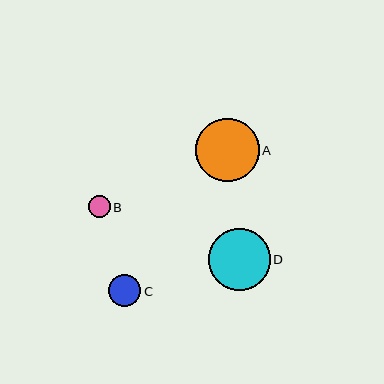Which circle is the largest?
Circle A is the largest with a size of approximately 63 pixels.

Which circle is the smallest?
Circle B is the smallest with a size of approximately 22 pixels.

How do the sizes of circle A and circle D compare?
Circle A and circle D are approximately the same size.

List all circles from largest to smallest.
From largest to smallest: A, D, C, B.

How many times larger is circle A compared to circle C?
Circle A is approximately 2.0 times the size of circle C.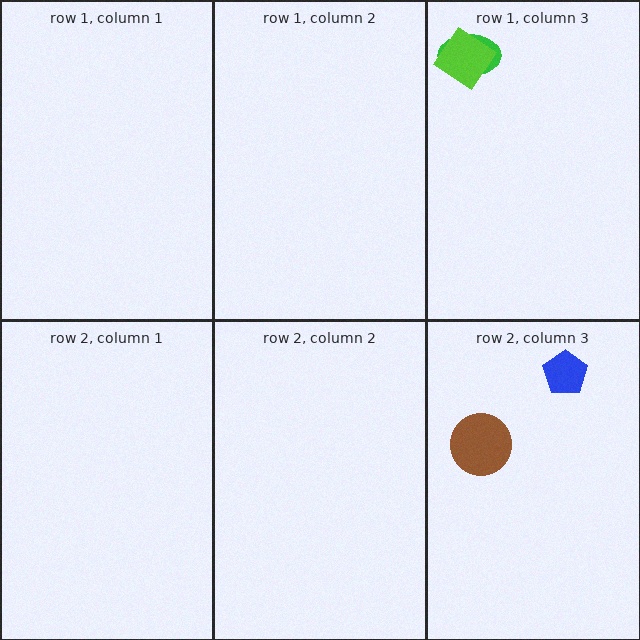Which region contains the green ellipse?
The row 1, column 3 region.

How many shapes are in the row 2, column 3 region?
2.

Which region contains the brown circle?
The row 2, column 3 region.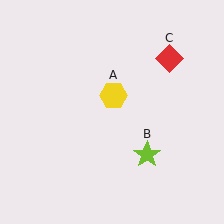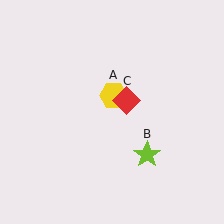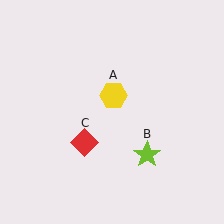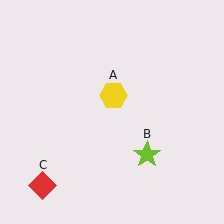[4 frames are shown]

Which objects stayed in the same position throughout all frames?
Yellow hexagon (object A) and lime star (object B) remained stationary.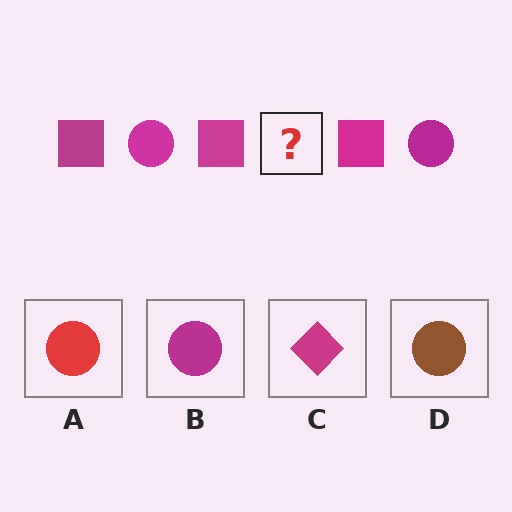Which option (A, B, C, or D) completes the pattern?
B.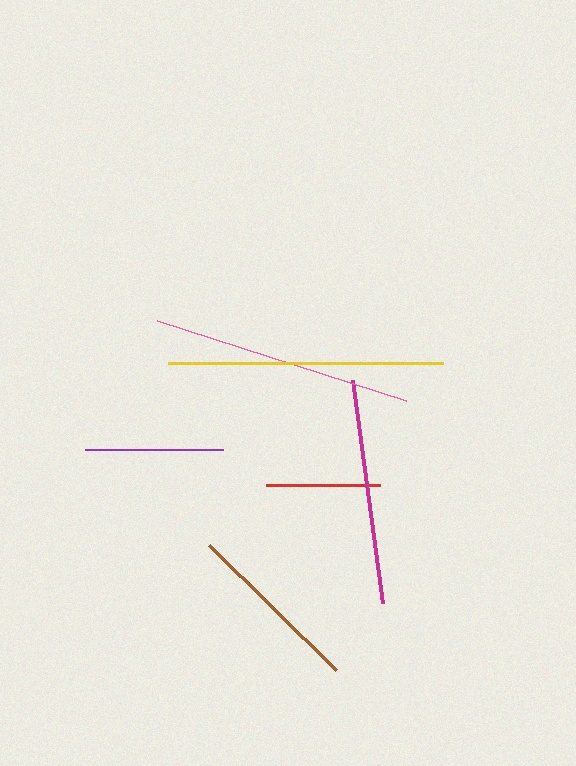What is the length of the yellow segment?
The yellow segment is approximately 275 pixels long.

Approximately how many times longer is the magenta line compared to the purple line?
The magenta line is approximately 1.6 times the length of the purple line.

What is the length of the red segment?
The red segment is approximately 114 pixels long.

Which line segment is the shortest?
The red line is the shortest at approximately 114 pixels.